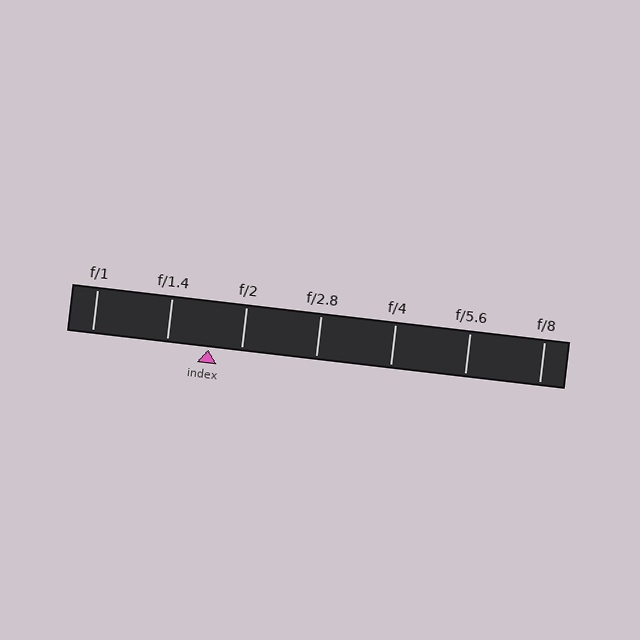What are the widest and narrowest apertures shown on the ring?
The widest aperture shown is f/1 and the narrowest is f/8.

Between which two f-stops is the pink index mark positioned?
The index mark is between f/1.4 and f/2.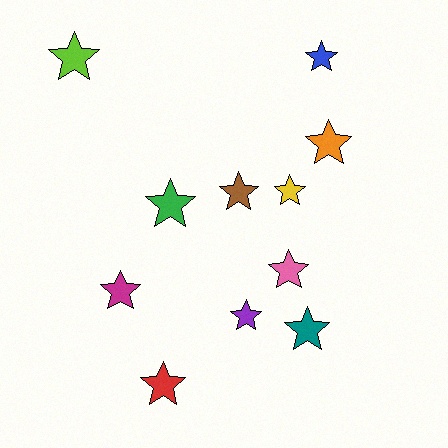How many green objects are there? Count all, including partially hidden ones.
There is 1 green object.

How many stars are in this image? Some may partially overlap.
There are 11 stars.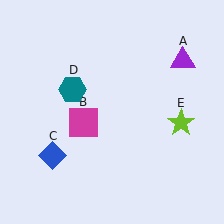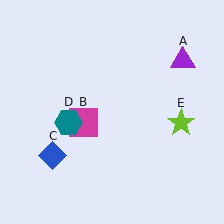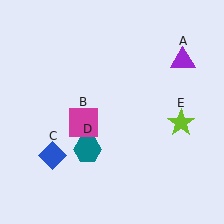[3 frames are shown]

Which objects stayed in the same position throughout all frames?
Purple triangle (object A) and magenta square (object B) and blue diamond (object C) and lime star (object E) remained stationary.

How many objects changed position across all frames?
1 object changed position: teal hexagon (object D).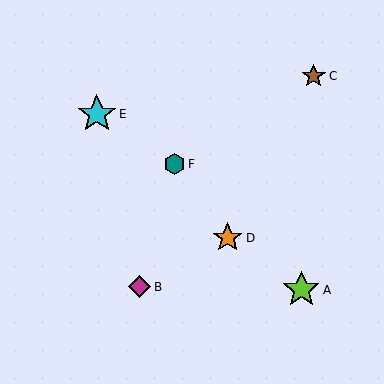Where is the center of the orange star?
The center of the orange star is at (228, 238).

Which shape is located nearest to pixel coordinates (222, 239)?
The orange star (labeled D) at (228, 238) is nearest to that location.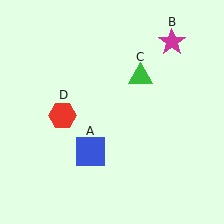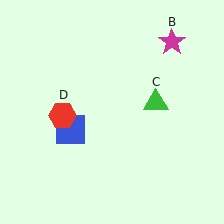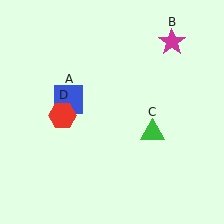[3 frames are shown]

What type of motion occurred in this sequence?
The blue square (object A), green triangle (object C) rotated clockwise around the center of the scene.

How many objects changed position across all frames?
2 objects changed position: blue square (object A), green triangle (object C).